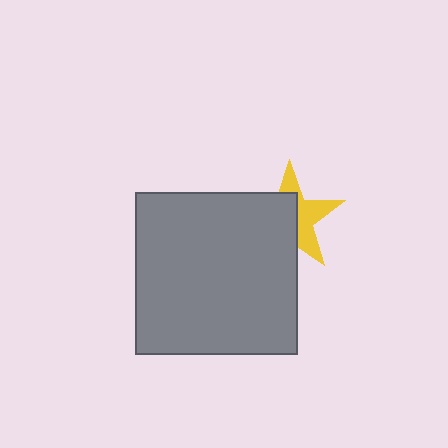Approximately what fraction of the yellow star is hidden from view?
Roughly 55% of the yellow star is hidden behind the gray square.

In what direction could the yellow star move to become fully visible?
The yellow star could move toward the upper-right. That would shift it out from behind the gray square entirely.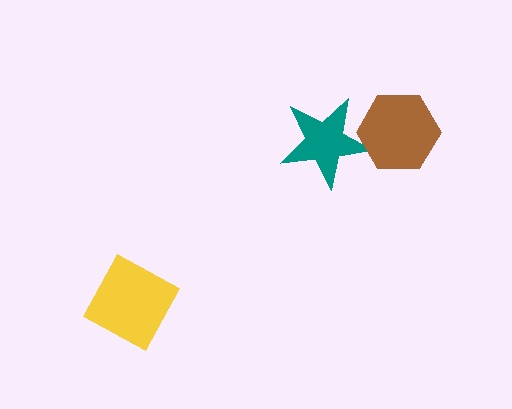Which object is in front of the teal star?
The brown hexagon is in front of the teal star.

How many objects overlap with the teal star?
1 object overlaps with the teal star.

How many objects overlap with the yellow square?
0 objects overlap with the yellow square.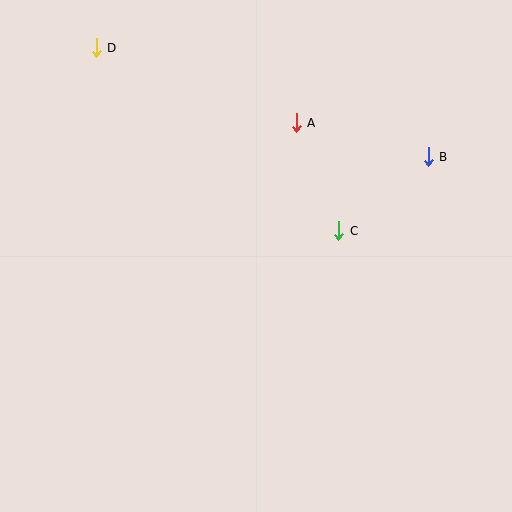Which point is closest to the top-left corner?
Point D is closest to the top-left corner.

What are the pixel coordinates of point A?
Point A is at (296, 123).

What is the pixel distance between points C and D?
The distance between C and D is 304 pixels.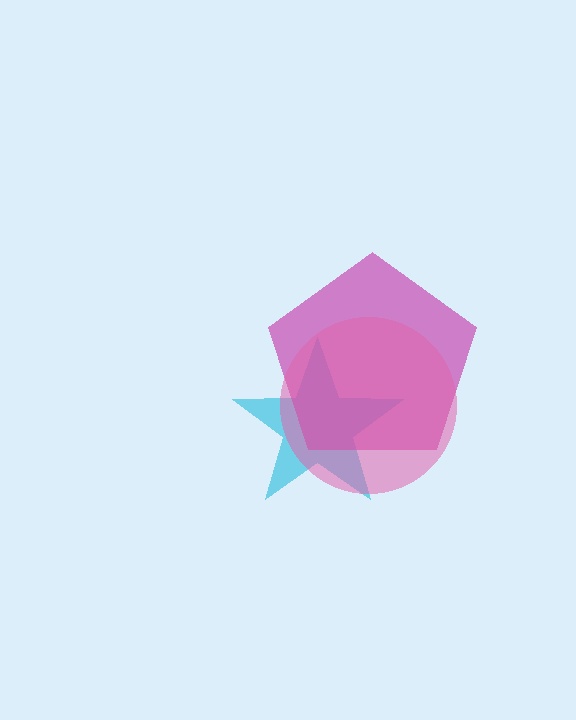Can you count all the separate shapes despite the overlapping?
Yes, there are 3 separate shapes.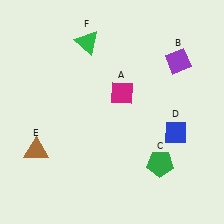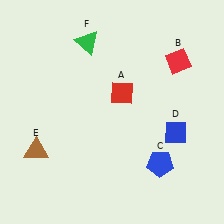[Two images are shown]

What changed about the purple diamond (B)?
In Image 1, B is purple. In Image 2, it changed to red.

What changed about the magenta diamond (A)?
In Image 1, A is magenta. In Image 2, it changed to red.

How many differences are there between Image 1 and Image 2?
There are 3 differences between the two images.